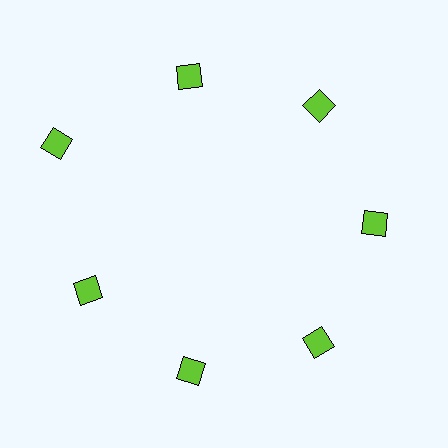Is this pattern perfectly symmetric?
No. The 7 lime squares are arranged in a ring, but one element near the 10 o'clock position is pushed outward from the center, breaking the 7-fold rotational symmetry.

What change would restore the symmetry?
The symmetry would be restored by moving it inward, back onto the ring so that all 7 squares sit at equal angles and equal distance from the center.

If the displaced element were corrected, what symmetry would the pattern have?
It would have 7-fold rotational symmetry — the pattern would map onto itself every 51 degrees.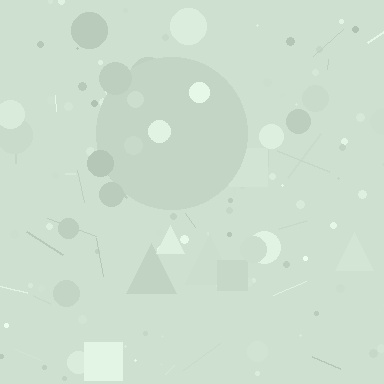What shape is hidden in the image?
A circle is hidden in the image.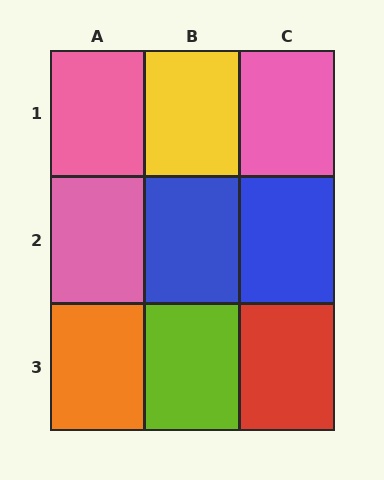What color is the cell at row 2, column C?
Blue.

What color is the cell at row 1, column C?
Pink.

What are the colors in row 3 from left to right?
Orange, lime, red.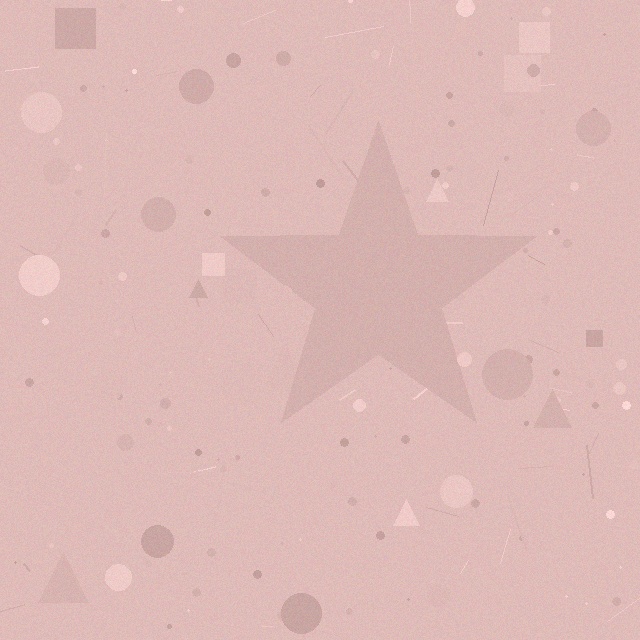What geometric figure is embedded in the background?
A star is embedded in the background.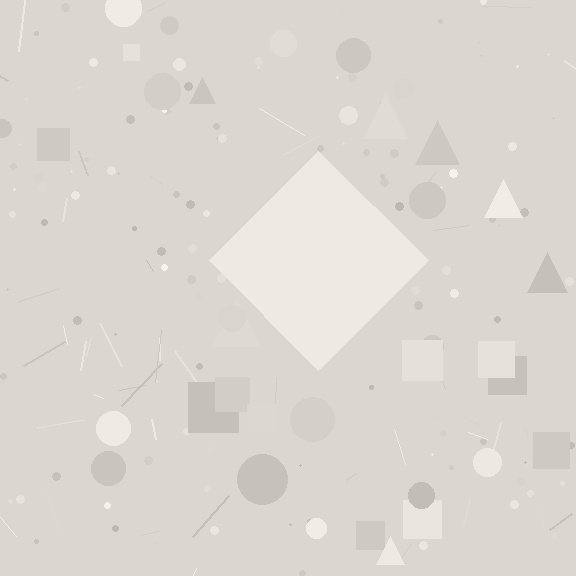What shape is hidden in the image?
A diamond is hidden in the image.